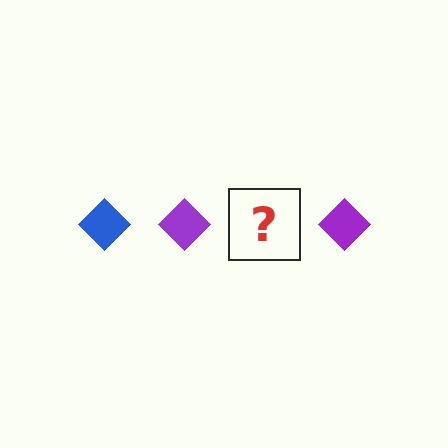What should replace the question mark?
The question mark should be replaced with a blue diamond.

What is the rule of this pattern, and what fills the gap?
The rule is that the pattern cycles through blue, purple diamonds. The gap should be filled with a blue diamond.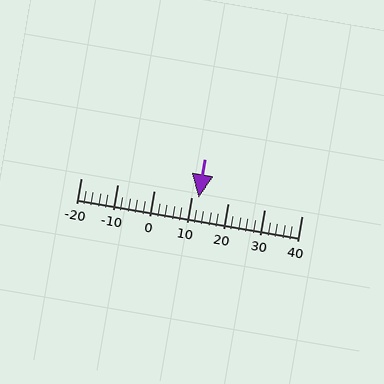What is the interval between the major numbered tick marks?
The major tick marks are spaced 10 units apart.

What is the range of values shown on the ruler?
The ruler shows values from -20 to 40.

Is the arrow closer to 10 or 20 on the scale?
The arrow is closer to 10.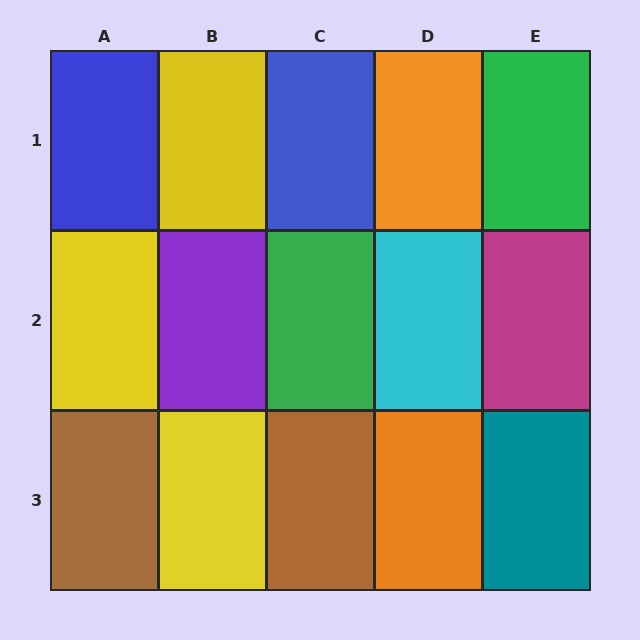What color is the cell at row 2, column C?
Green.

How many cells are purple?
1 cell is purple.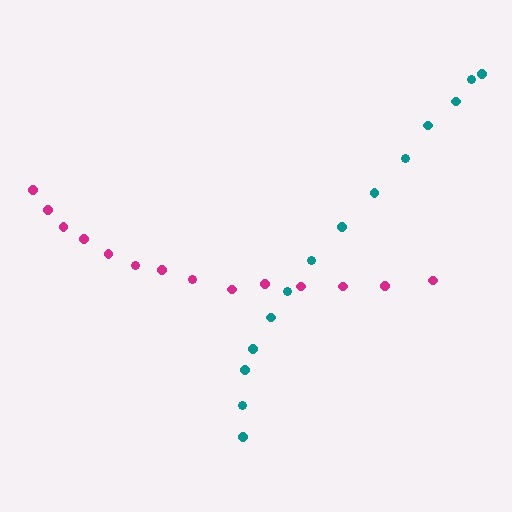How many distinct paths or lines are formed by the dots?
There are 2 distinct paths.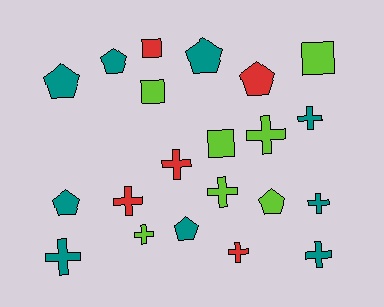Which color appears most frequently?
Teal, with 9 objects.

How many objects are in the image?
There are 21 objects.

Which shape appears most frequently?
Cross, with 10 objects.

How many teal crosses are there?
There are 4 teal crosses.